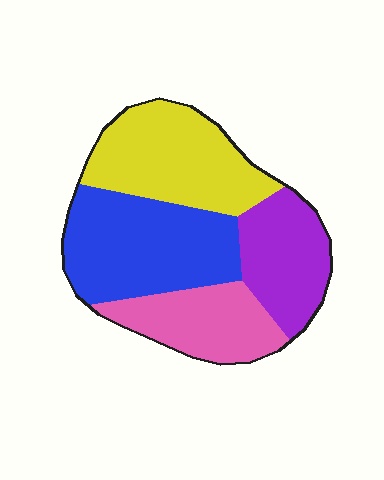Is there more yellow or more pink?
Yellow.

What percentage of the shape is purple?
Purple takes up about one fifth (1/5) of the shape.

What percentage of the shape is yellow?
Yellow covers 29% of the shape.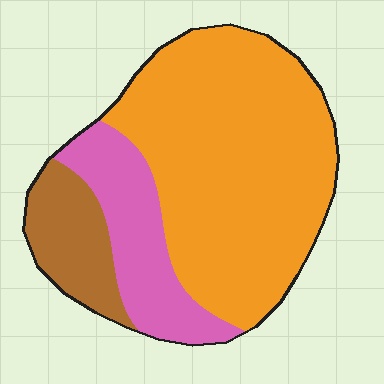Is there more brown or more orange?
Orange.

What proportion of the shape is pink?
Pink takes up about one fifth (1/5) of the shape.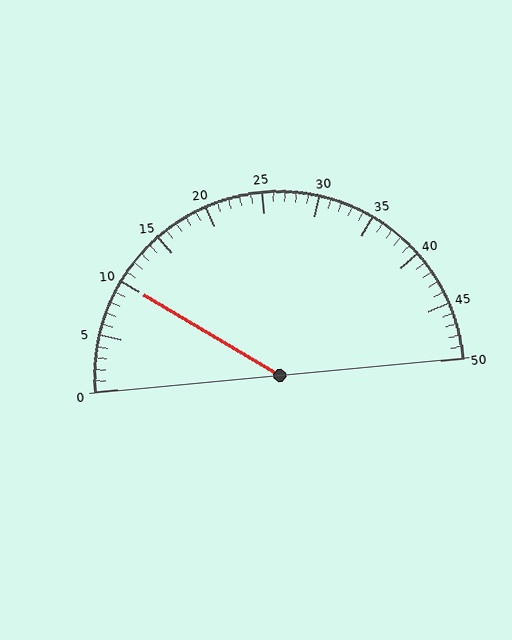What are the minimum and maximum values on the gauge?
The gauge ranges from 0 to 50.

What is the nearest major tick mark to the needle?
The nearest major tick mark is 10.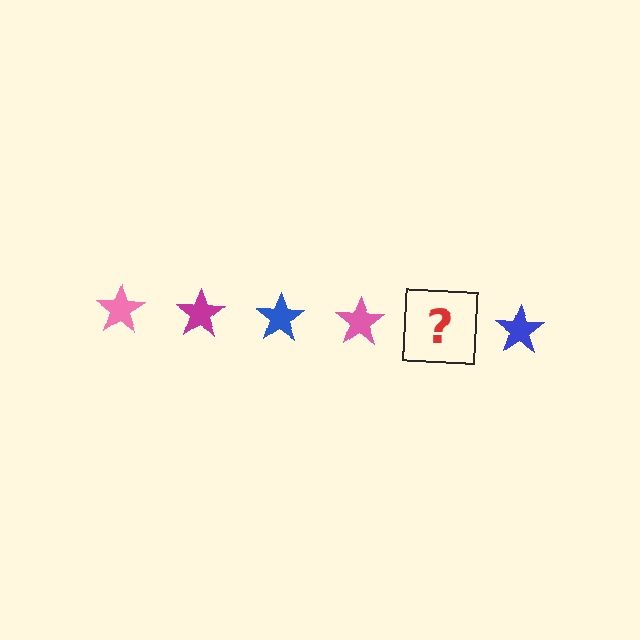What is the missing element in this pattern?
The missing element is a magenta star.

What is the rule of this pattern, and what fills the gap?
The rule is that the pattern cycles through pink, magenta, blue stars. The gap should be filled with a magenta star.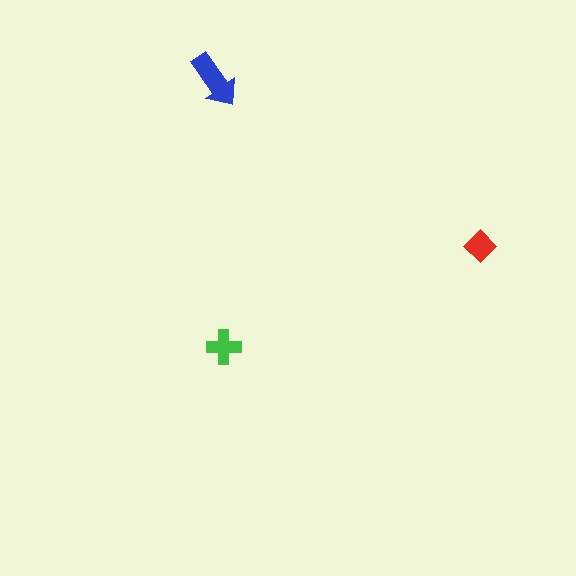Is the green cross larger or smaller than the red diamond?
Larger.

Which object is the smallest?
The red diamond.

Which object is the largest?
The blue arrow.